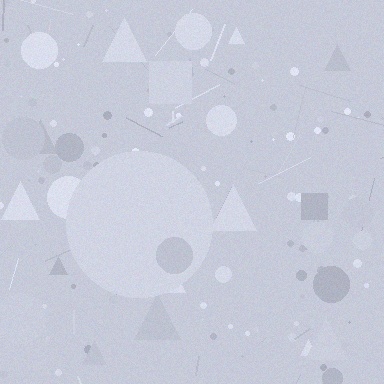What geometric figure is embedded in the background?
A circle is embedded in the background.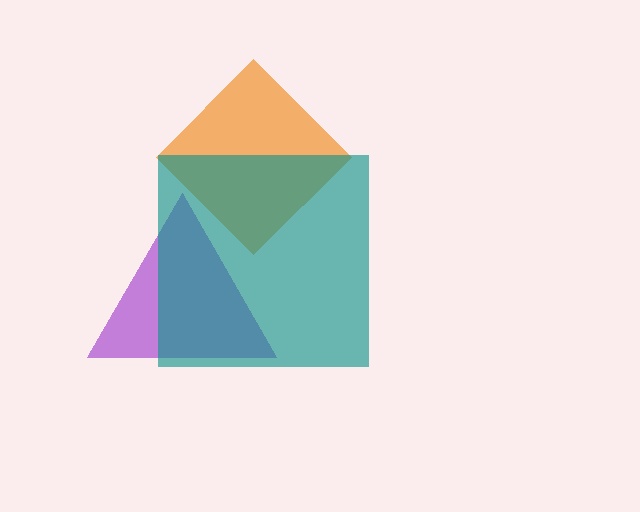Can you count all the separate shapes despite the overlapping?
Yes, there are 3 separate shapes.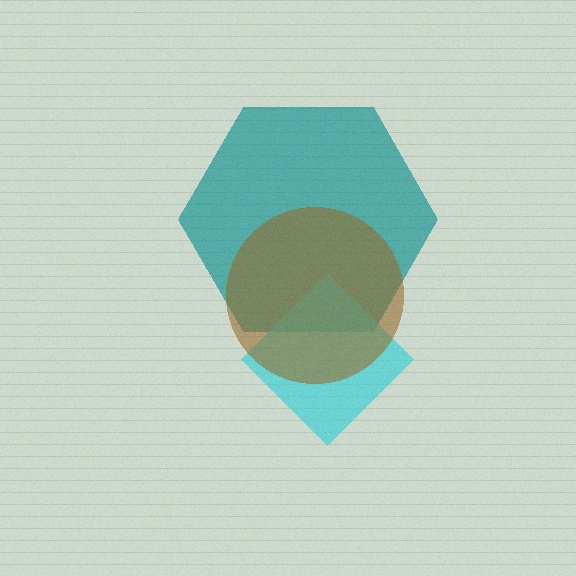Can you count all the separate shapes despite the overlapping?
Yes, there are 3 separate shapes.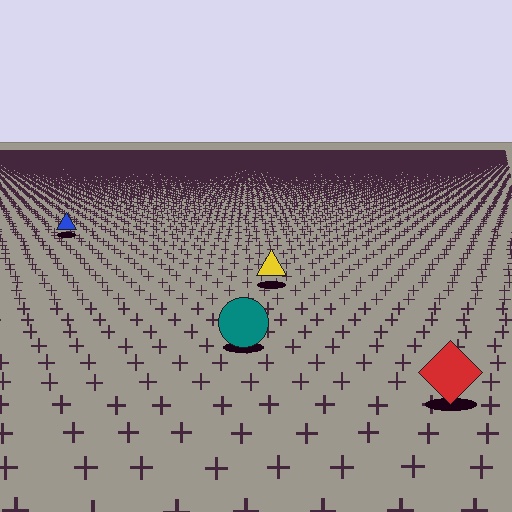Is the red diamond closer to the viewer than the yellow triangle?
Yes. The red diamond is closer — you can tell from the texture gradient: the ground texture is coarser near it.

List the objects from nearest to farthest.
From nearest to farthest: the red diamond, the teal circle, the yellow triangle, the blue triangle.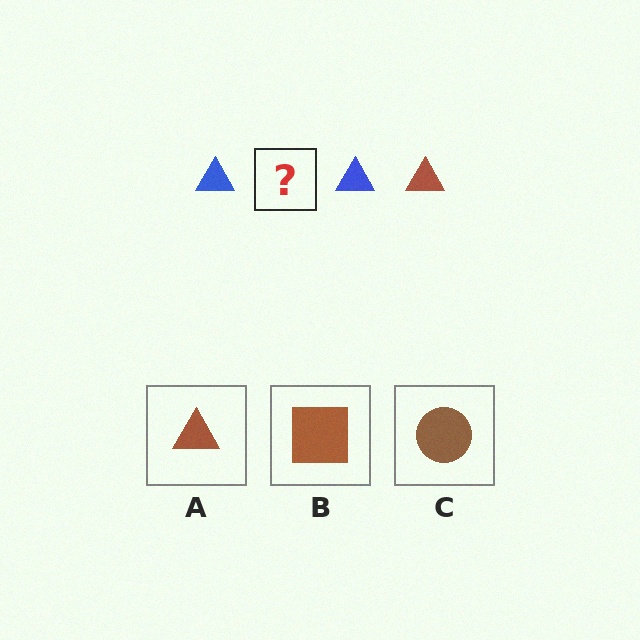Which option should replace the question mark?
Option A.